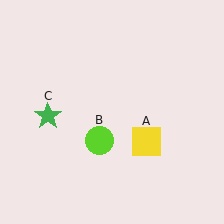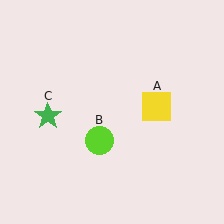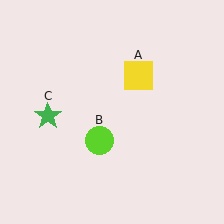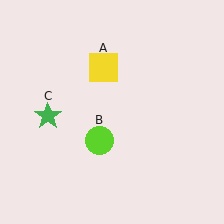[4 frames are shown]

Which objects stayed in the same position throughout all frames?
Lime circle (object B) and green star (object C) remained stationary.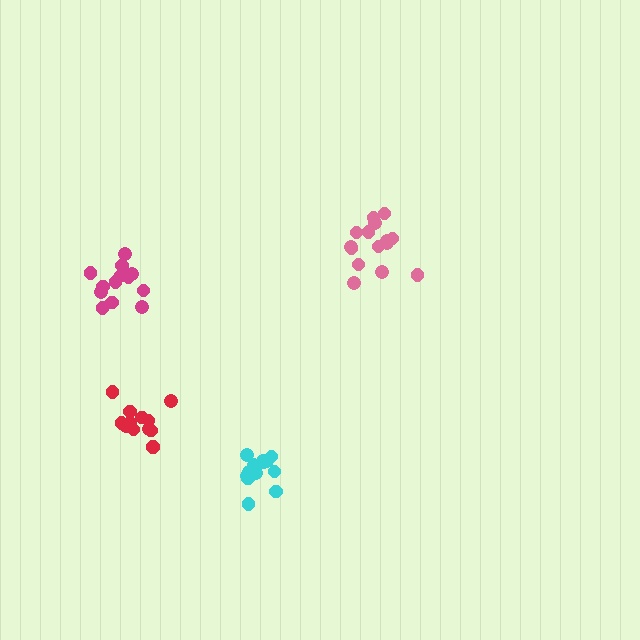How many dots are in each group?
Group 1: 13 dots, Group 2: 15 dots, Group 3: 15 dots, Group 4: 13 dots (56 total).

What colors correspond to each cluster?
The clusters are colored: cyan, magenta, pink, red.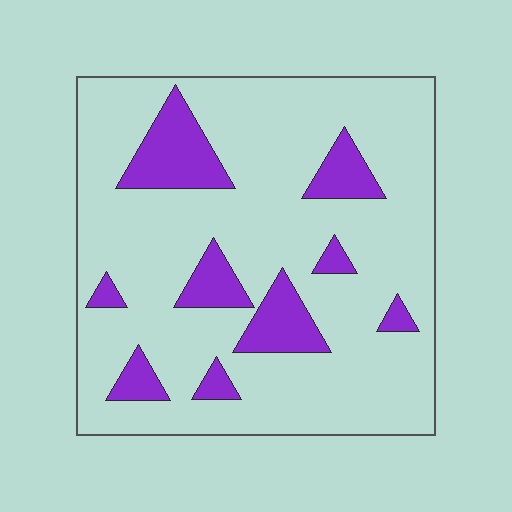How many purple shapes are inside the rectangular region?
9.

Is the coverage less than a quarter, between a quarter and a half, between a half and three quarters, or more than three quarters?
Less than a quarter.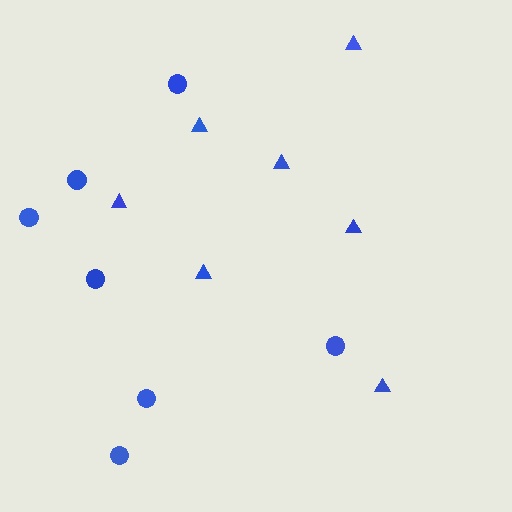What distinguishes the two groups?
There are 2 groups: one group of triangles (7) and one group of circles (7).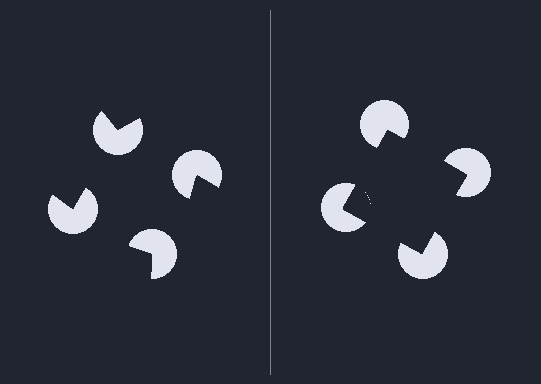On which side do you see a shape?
An illusory square appears on the right side. On the left side the wedge cuts are rotated, so no coherent shape forms.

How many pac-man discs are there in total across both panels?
8 — 4 on each side.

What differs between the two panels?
The pac-man discs are positioned identically on both sides; only the wedge orientations differ. On the right they align to a square; on the left they are misaligned.